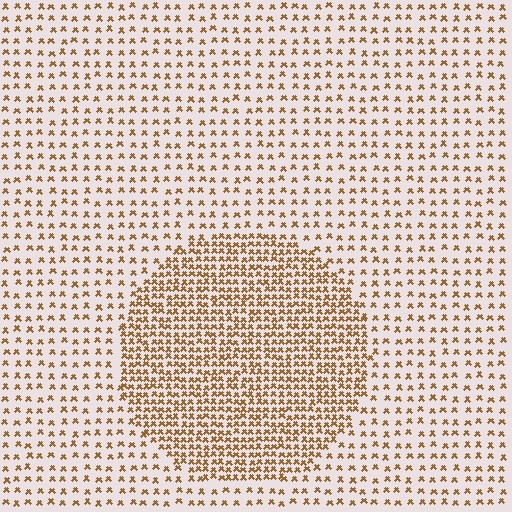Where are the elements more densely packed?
The elements are more densely packed inside the circle boundary.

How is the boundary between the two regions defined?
The boundary is defined by a change in element density (approximately 2.4x ratio). All elements are the same color, size, and shape.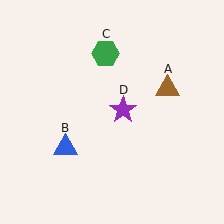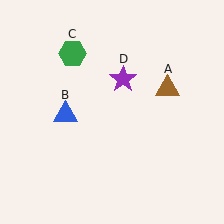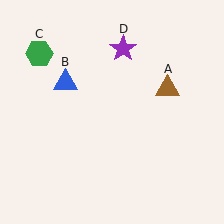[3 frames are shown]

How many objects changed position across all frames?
3 objects changed position: blue triangle (object B), green hexagon (object C), purple star (object D).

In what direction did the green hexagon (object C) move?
The green hexagon (object C) moved left.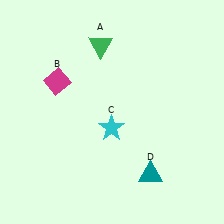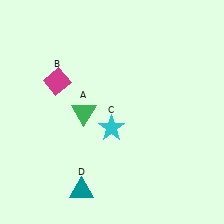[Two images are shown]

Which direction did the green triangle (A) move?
The green triangle (A) moved down.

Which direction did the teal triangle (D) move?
The teal triangle (D) moved left.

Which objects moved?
The objects that moved are: the green triangle (A), the teal triangle (D).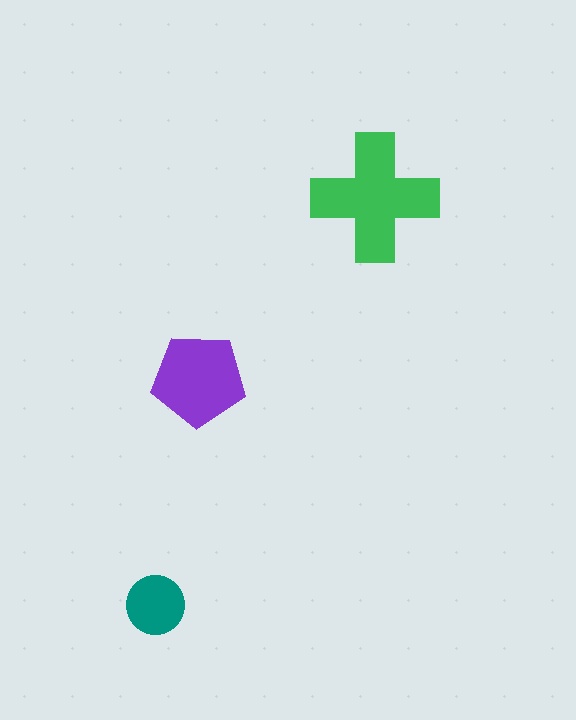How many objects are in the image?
There are 3 objects in the image.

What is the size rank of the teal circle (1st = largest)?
3rd.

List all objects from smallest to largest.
The teal circle, the purple pentagon, the green cross.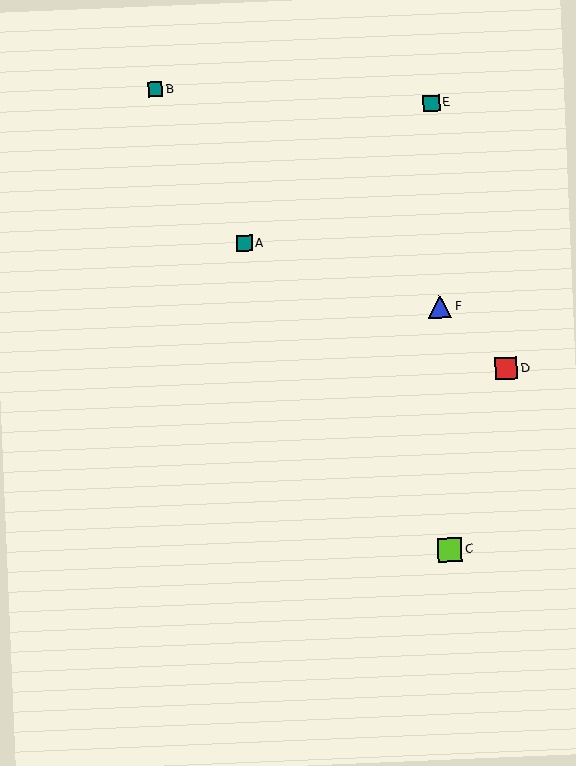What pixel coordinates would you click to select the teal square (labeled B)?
Click at (155, 89) to select the teal square B.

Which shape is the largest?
The lime square (labeled C) is the largest.